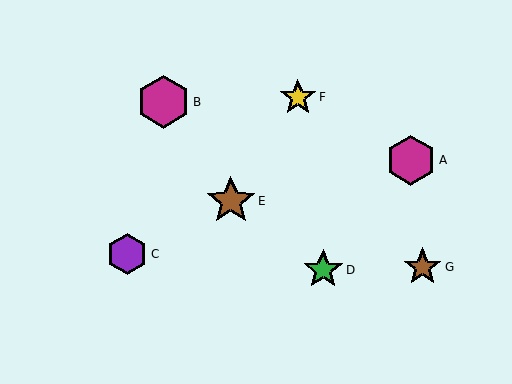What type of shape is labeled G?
Shape G is a brown star.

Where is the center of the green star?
The center of the green star is at (323, 270).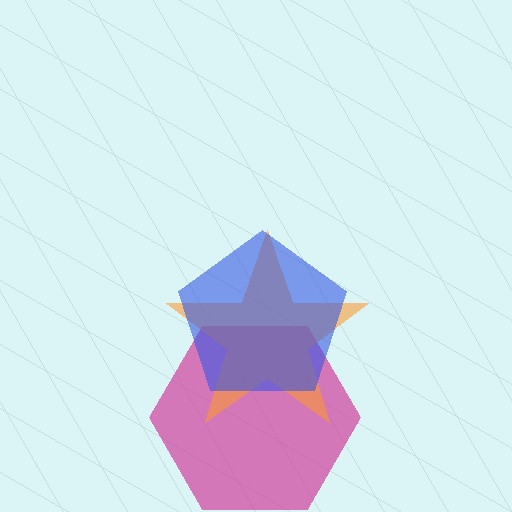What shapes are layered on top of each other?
The layered shapes are: a magenta hexagon, an orange star, a blue pentagon.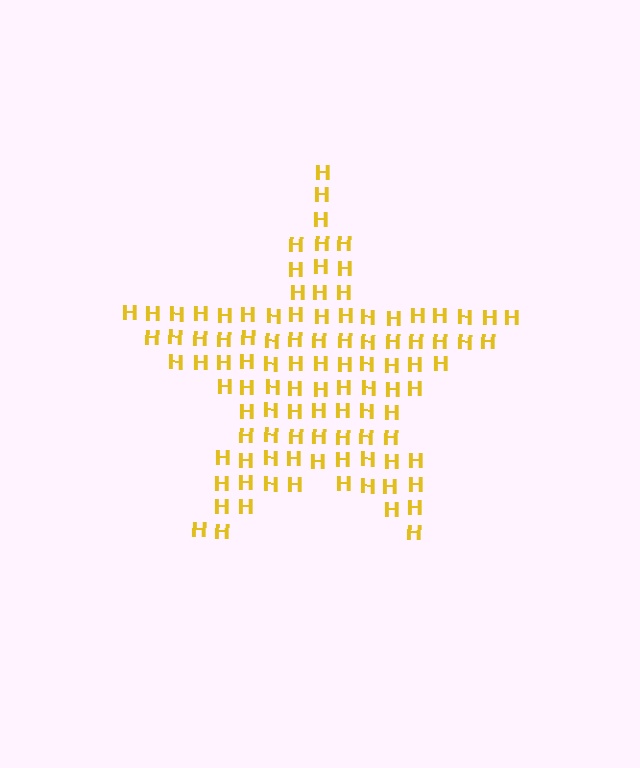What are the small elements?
The small elements are letter H's.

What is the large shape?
The large shape is a star.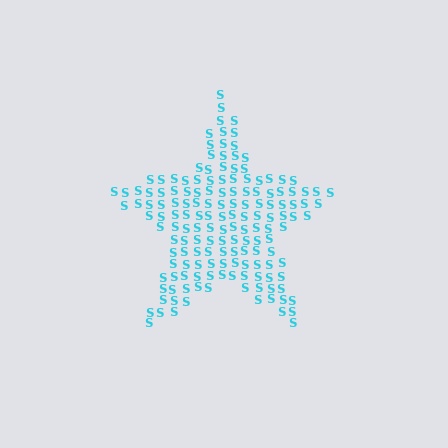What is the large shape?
The large shape is a star.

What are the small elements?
The small elements are letter S's.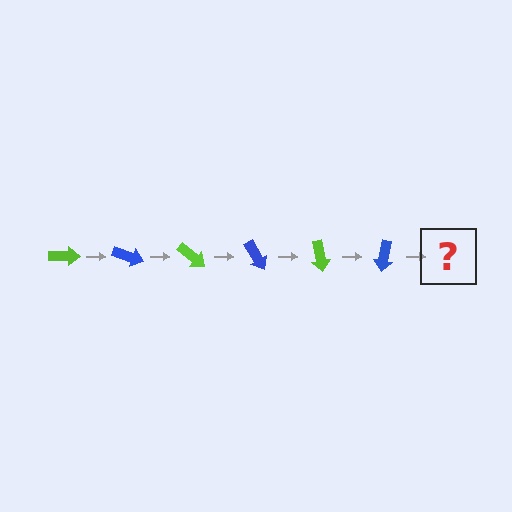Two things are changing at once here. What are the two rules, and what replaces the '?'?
The two rules are that it rotates 20 degrees each step and the color cycles through lime and blue. The '?' should be a lime arrow, rotated 120 degrees from the start.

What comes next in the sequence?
The next element should be a lime arrow, rotated 120 degrees from the start.